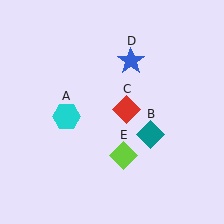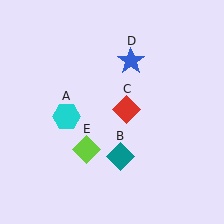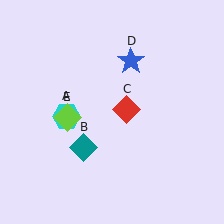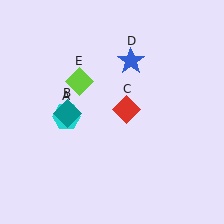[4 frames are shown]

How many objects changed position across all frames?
2 objects changed position: teal diamond (object B), lime diamond (object E).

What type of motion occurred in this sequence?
The teal diamond (object B), lime diamond (object E) rotated clockwise around the center of the scene.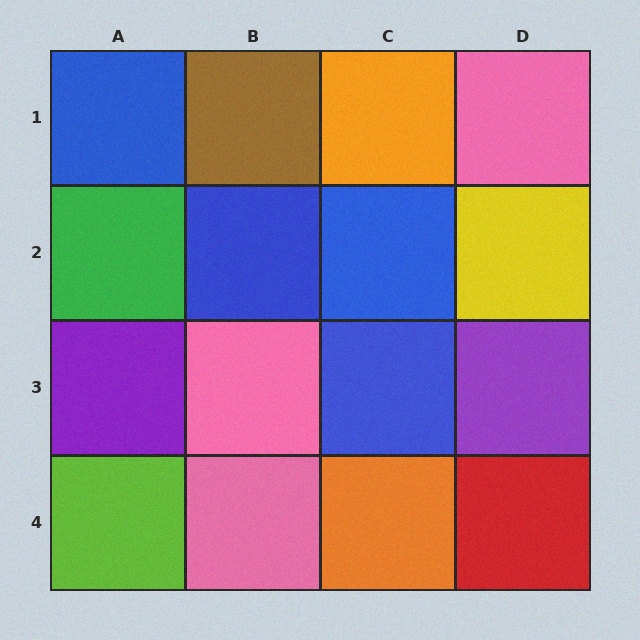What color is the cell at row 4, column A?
Lime.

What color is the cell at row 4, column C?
Orange.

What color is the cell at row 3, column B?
Pink.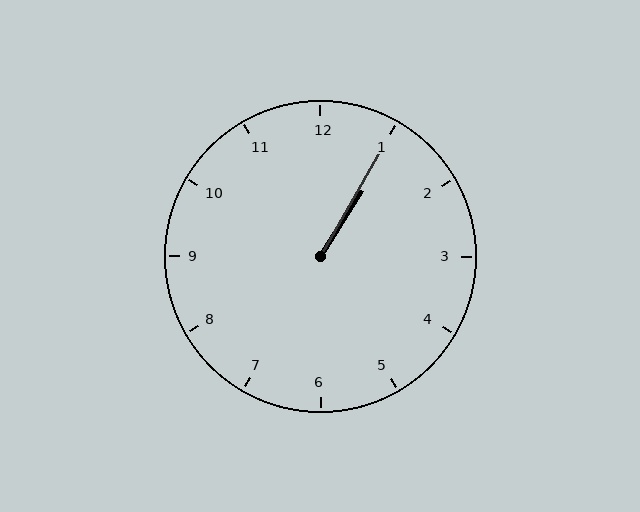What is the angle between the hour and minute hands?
Approximately 2 degrees.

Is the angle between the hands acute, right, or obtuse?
It is acute.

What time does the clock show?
1:05.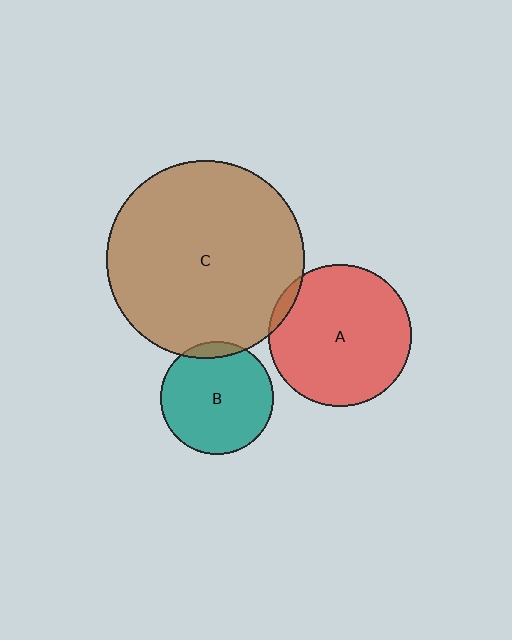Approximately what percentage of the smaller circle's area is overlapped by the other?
Approximately 5%.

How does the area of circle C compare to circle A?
Approximately 1.9 times.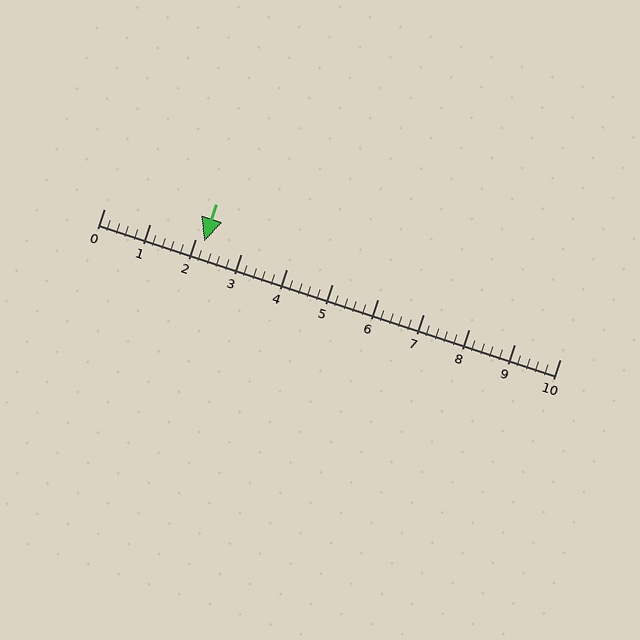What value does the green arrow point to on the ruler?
The green arrow points to approximately 2.2.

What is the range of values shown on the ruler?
The ruler shows values from 0 to 10.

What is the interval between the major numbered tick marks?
The major tick marks are spaced 1 units apart.